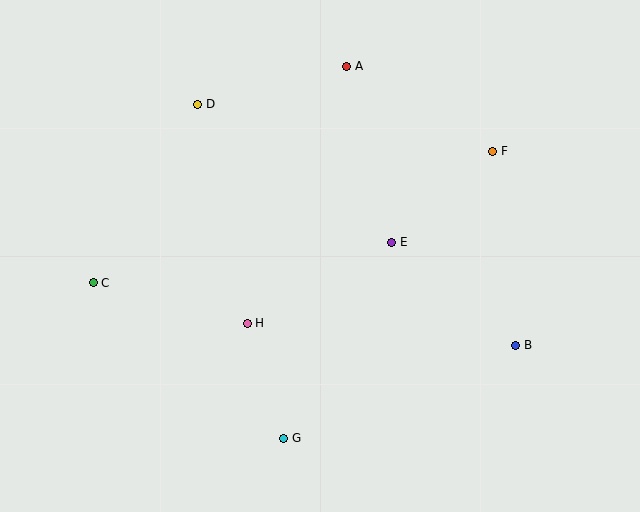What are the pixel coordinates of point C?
Point C is at (93, 283).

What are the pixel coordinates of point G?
Point G is at (284, 438).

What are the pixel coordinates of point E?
Point E is at (391, 242).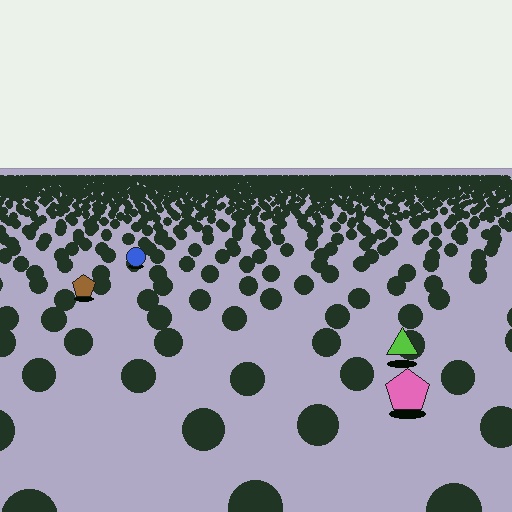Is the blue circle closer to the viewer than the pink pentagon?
No. The pink pentagon is closer — you can tell from the texture gradient: the ground texture is coarser near it.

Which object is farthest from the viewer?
The blue circle is farthest from the viewer. It appears smaller and the ground texture around it is denser.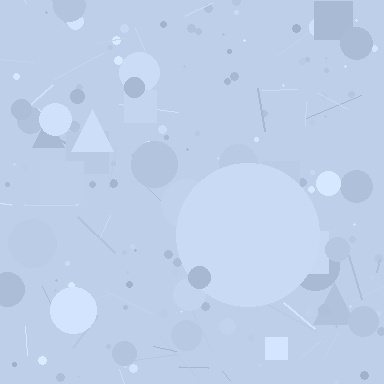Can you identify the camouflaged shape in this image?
The camouflaged shape is a circle.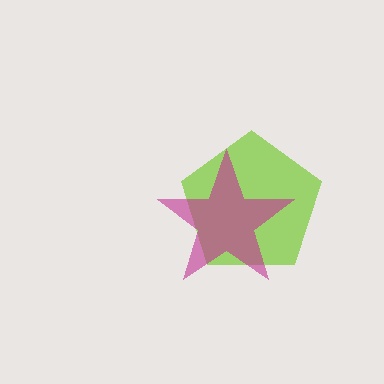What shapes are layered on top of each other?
The layered shapes are: a lime pentagon, a magenta star.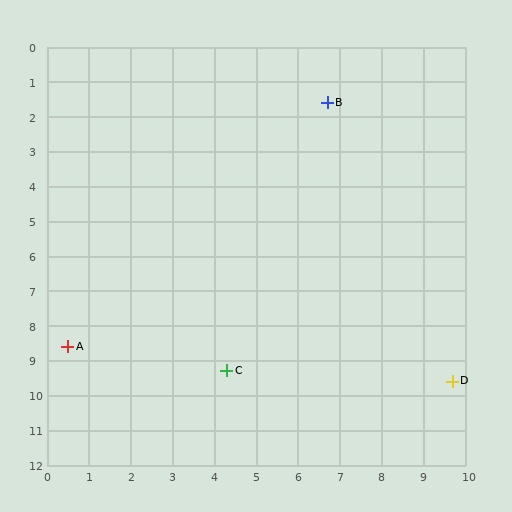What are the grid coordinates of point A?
Point A is at approximately (0.5, 8.6).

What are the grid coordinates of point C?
Point C is at approximately (4.3, 9.3).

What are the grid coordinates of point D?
Point D is at approximately (9.7, 9.6).